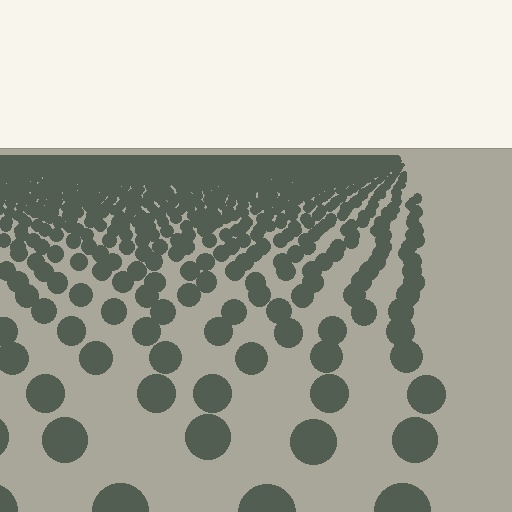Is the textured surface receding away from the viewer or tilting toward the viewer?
The surface is receding away from the viewer. Texture elements get smaller and denser toward the top.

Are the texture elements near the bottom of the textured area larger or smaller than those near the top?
Larger. Near the bottom, elements are closer to the viewer and appear at a bigger on-screen size.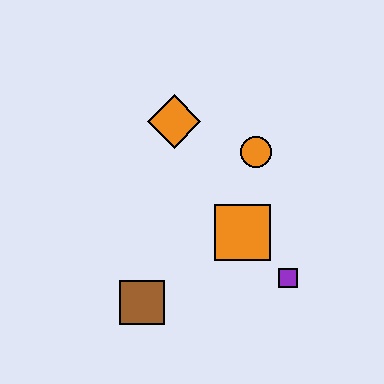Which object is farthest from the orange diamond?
The purple square is farthest from the orange diamond.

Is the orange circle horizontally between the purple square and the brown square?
Yes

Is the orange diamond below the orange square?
No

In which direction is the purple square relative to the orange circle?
The purple square is below the orange circle.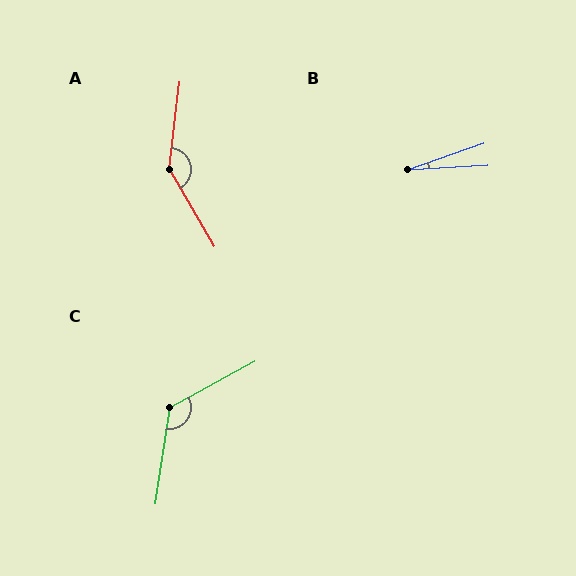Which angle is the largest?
A, at approximately 143 degrees.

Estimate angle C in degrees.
Approximately 127 degrees.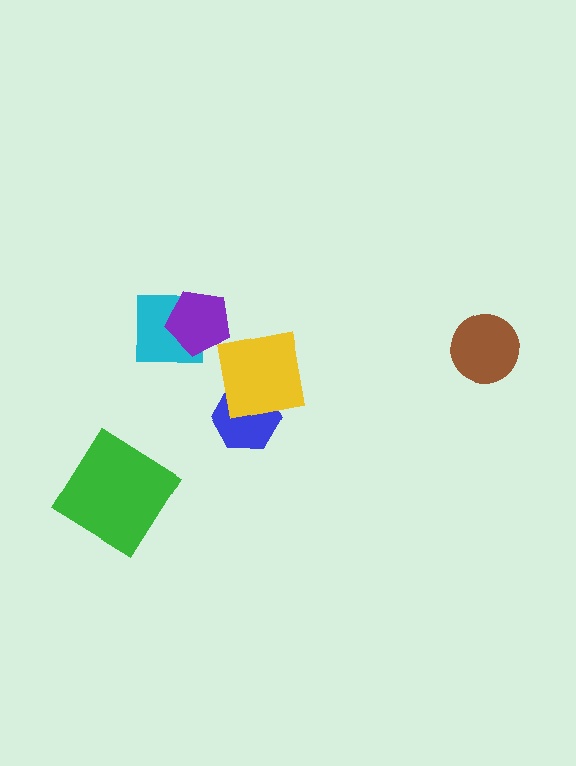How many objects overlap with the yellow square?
1 object overlaps with the yellow square.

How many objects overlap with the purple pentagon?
1 object overlaps with the purple pentagon.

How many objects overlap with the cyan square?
1 object overlaps with the cyan square.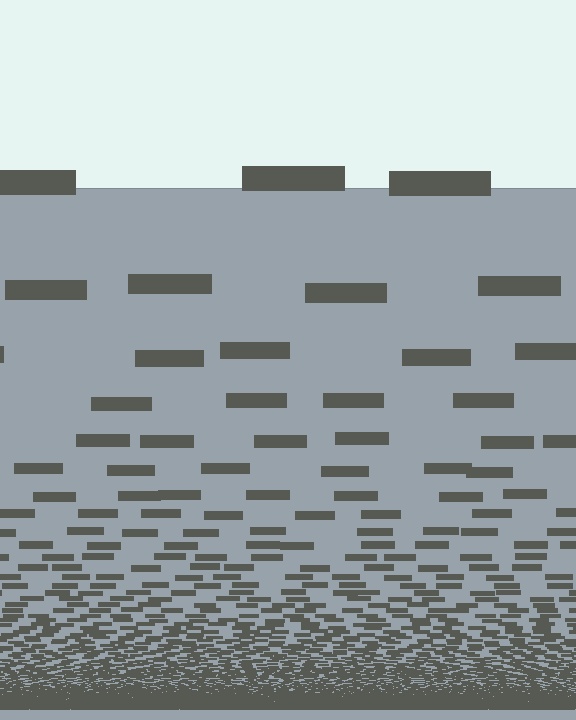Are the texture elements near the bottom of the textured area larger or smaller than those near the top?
Smaller. The gradient is inverted — elements near the bottom are smaller and denser.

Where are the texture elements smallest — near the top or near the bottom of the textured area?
Near the bottom.